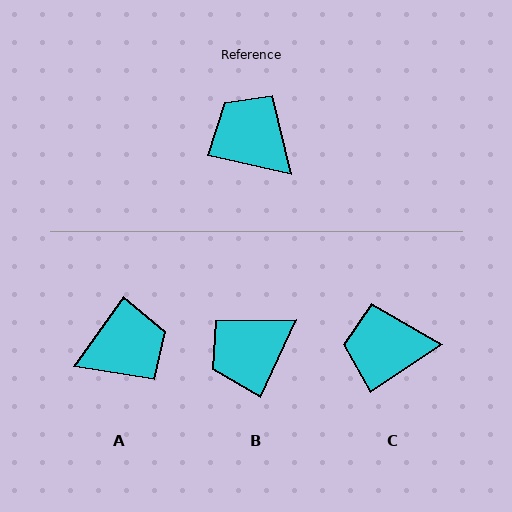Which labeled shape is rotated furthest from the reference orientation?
A, about 113 degrees away.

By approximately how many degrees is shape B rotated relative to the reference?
Approximately 78 degrees counter-clockwise.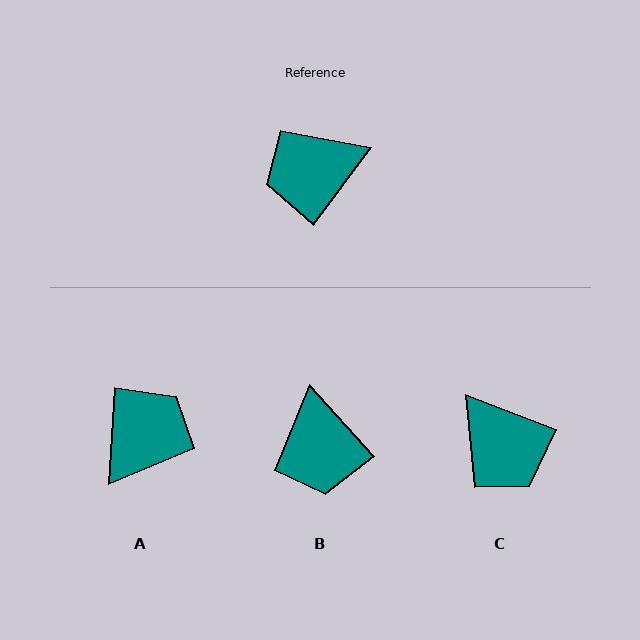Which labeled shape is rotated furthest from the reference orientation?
A, about 147 degrees away.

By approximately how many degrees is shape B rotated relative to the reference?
Approximately 79 degrees counter-clockwise.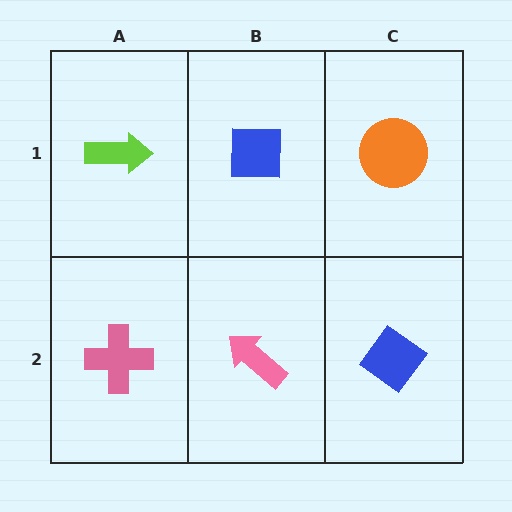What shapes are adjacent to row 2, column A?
A lime arrow (row 1, column A), a pink arrow (row 2, column B).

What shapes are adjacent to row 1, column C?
A blue diamond (row 2, column C), a blue square (row 1, column B).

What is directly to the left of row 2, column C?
A pink arrow.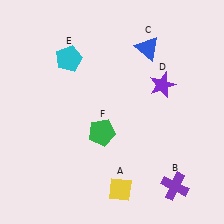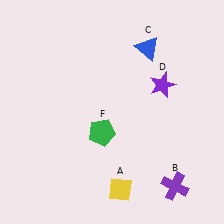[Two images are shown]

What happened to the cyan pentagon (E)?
The cyan pentagon (E) was removed in Image 2. It was in the top-left area of Image 1.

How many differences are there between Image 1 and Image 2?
There is 1 difference between the two images.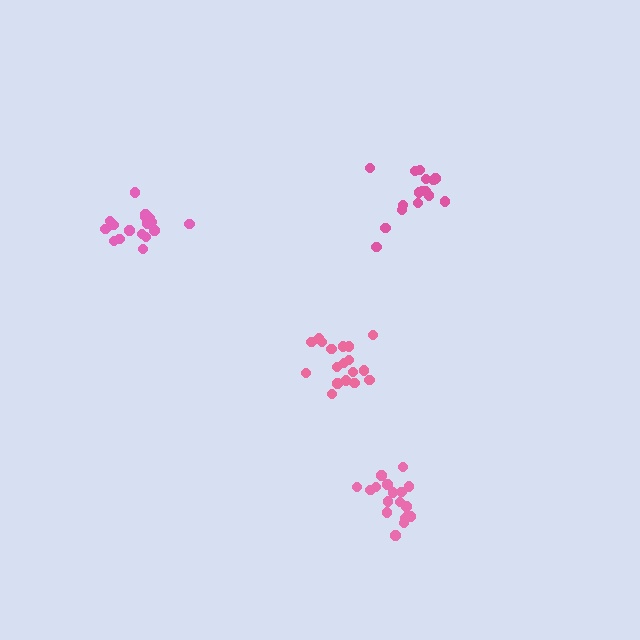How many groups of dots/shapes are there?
There are 4 groups.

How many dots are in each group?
Group 1: 18 dots, Group 2: 18 dots, Group 3: 16 dots, Group 4: 18 dots (70 total).